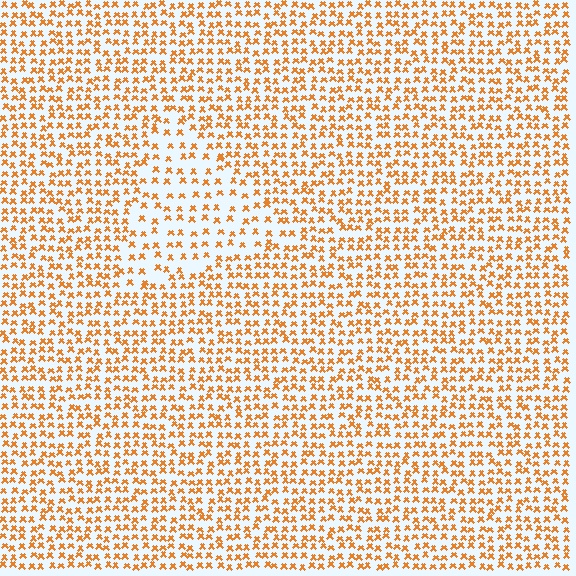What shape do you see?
I see a triangle.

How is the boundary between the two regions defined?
The boundary is defined by a change in element density (approximately 1.8x ratio). All elements are the same color, size, and shape.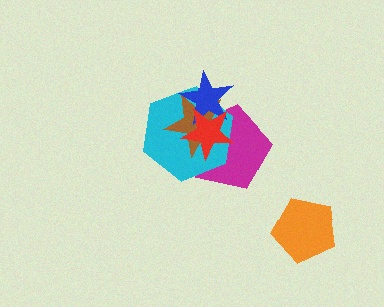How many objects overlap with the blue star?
4 objects overlap with the blue star.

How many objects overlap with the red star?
4 objects overlap with the red star.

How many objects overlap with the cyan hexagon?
4 objects overlap with the cyan hexagon.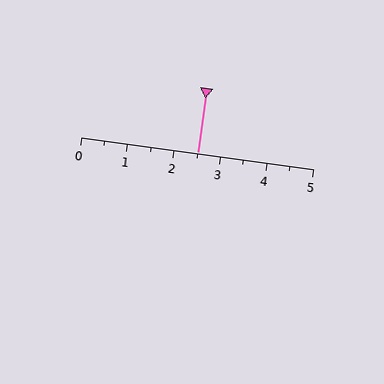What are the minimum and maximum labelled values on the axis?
The axis runs from 0 to 5.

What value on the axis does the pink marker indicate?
The marker indicates approximately 2.5.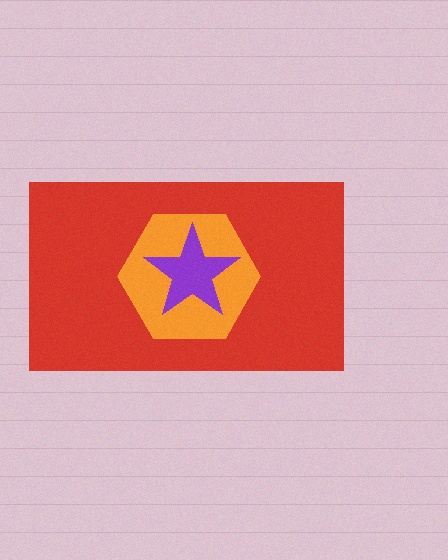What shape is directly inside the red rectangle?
The orange hexagon.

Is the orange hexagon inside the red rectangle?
Yes.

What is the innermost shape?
The purple star.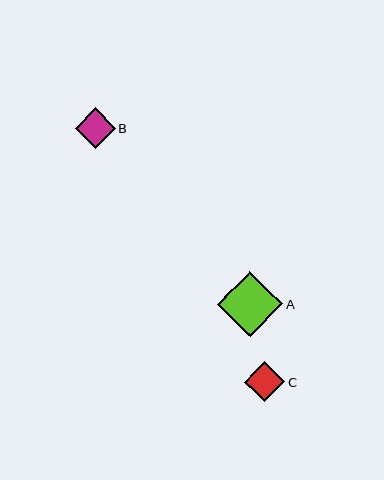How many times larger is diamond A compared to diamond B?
Diamond A is approximately 1.6 times the size of diamond B.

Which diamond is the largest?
Diamond A is the largest with a size of approximately 65 pixels.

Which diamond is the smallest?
Diamond C is the smallest with a size of approximately 40 pixels.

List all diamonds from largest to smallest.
From largest to smallest: A, B, C.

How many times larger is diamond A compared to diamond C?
Diamond A is approximately 1.6 times the size of diamond C.